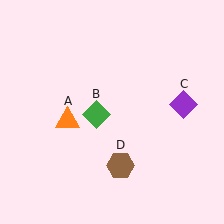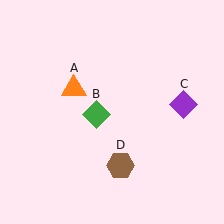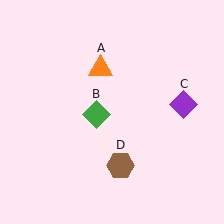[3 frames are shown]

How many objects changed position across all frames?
1 object changed position: orange triangle (object A).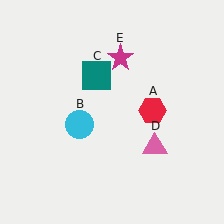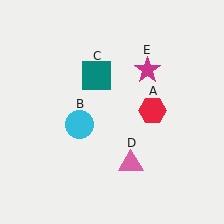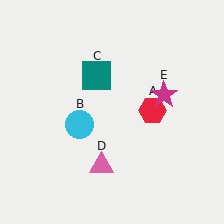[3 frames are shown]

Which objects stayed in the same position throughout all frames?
Red hexagon (object A) and cyan circle (object B) and teal square (object C) remained stationary.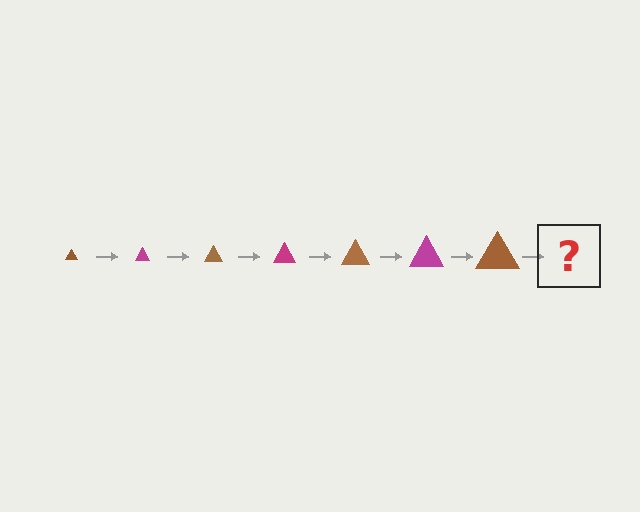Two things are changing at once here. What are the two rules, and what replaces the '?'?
The two rules are that the triangle grows larger each step and the color cycles through brown and magenta. The '?' should be a magenta triangle, larger than the previous one.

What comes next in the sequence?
The next element should be a magenta triangle, larger than the previous one.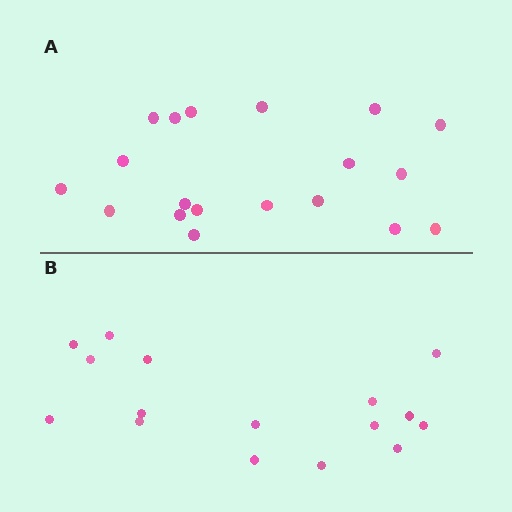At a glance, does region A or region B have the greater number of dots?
Region A (the top region) has more dots.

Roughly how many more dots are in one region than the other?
Region A has just a few more — roughly 2 or 3 more dots than region B.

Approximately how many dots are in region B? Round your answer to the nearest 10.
About 20 dots. (The exact count is 16, which rounds to 20.)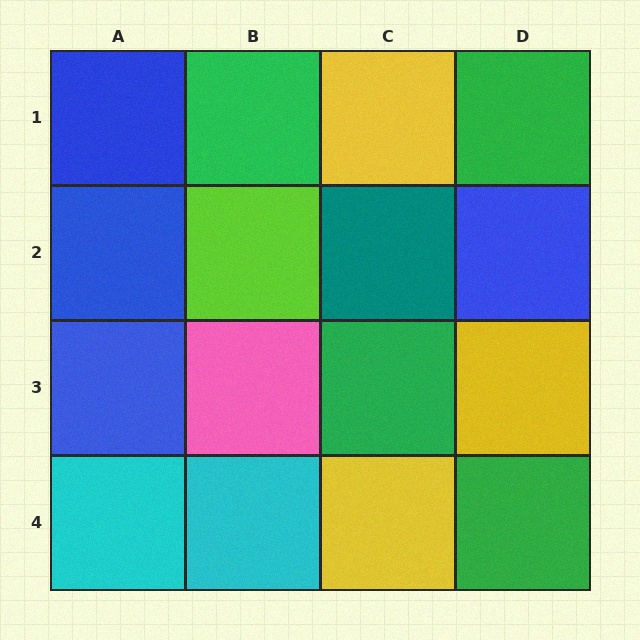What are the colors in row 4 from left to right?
Cyan, cyan, yellow, green.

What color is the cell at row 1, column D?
Green.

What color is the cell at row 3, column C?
Green.